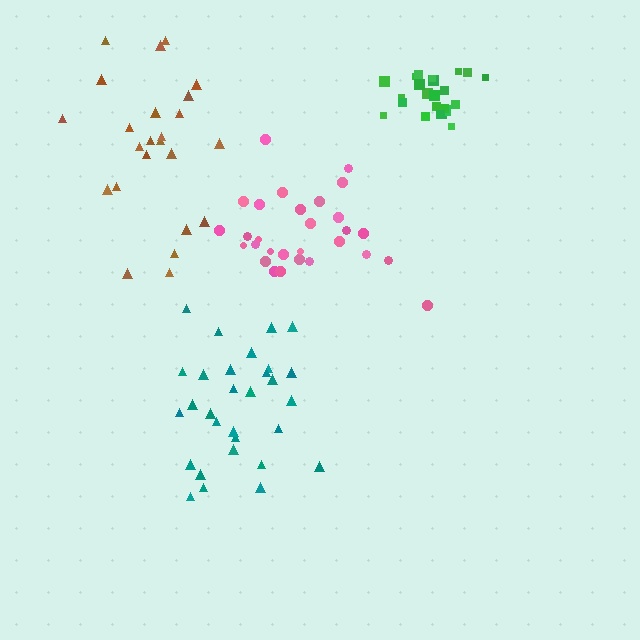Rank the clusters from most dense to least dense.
green, teal, pink, brown.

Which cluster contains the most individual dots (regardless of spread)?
Teal (30).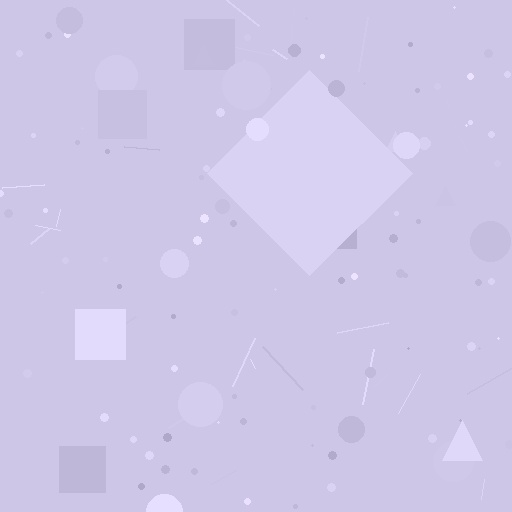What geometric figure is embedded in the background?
A diamond is embedded in the background.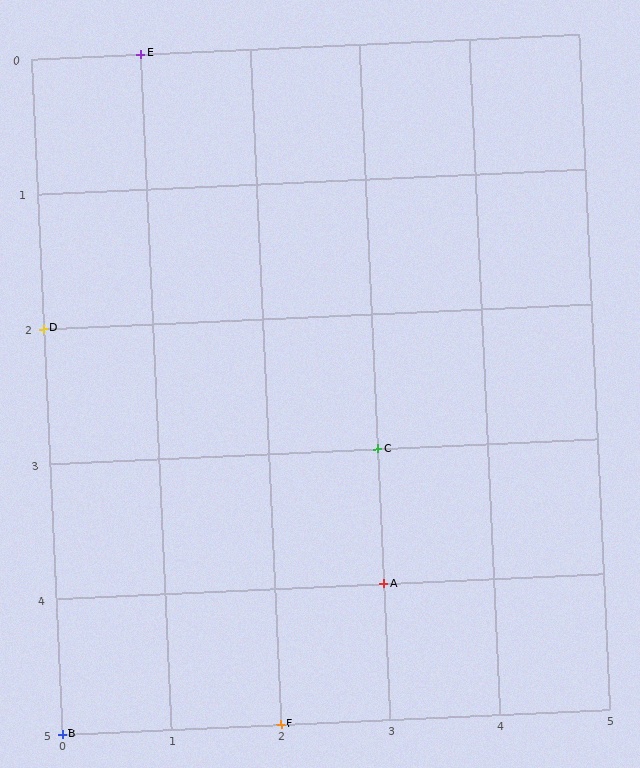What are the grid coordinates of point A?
Point A is at grid coordinates (3, 4).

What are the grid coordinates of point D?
Point D is at grid coordinates (0, 2).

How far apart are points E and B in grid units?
Points E and B are 1 column and 5 rows apart (about 5.1 grid units diagonally).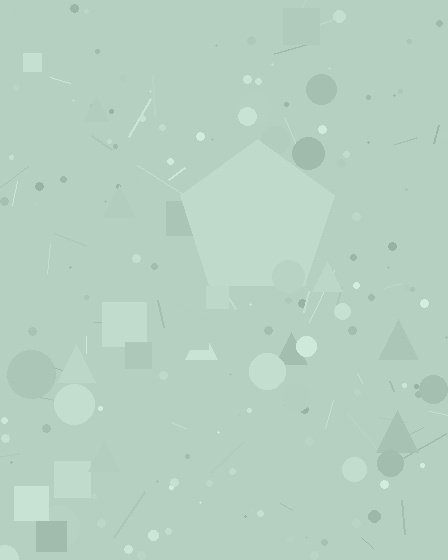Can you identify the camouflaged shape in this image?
The camouflaged shape is a pentagon.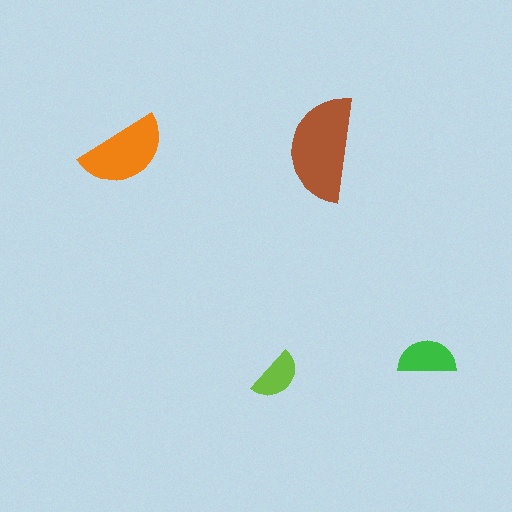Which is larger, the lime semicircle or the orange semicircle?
The orange one.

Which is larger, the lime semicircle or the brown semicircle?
The brown one.